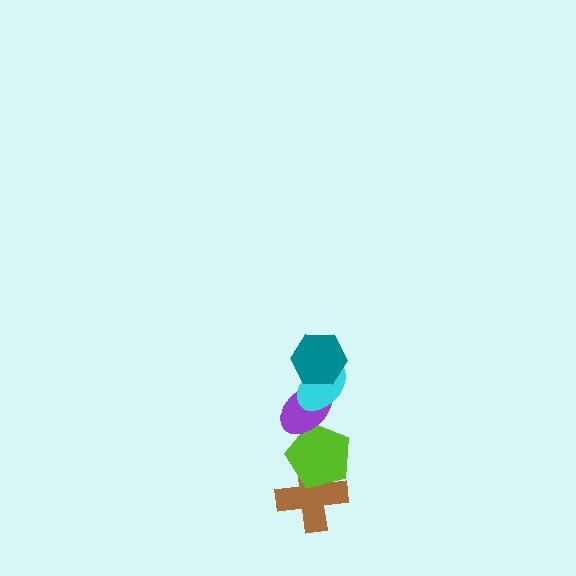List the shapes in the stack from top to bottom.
From top to bottom: the teal hexagon, the cyan ellipse, the purple ellipse, the lime pentagon, the brown cross.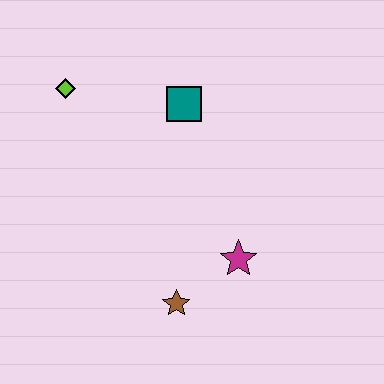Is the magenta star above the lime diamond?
No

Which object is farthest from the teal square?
The brown star is farthest from the teal square.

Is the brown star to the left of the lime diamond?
No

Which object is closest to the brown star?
The magenta star is closest to the brown star.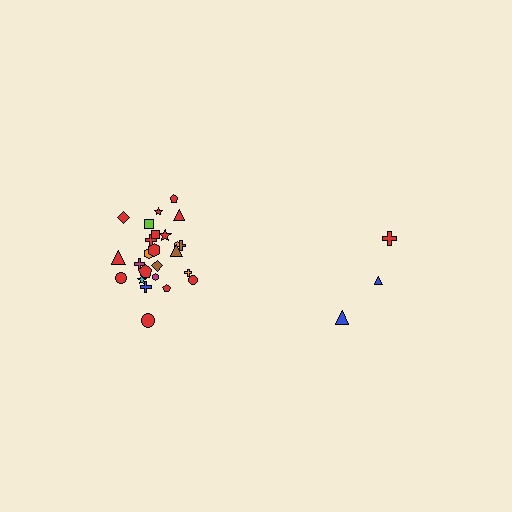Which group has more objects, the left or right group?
The left group.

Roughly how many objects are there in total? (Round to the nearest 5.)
Roughly 30 objects in total.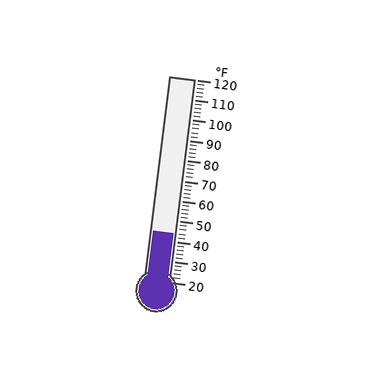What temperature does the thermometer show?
The thermometer shows approximately 44°F.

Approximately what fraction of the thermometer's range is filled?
The thermometer is filled to approximately 25% of its range.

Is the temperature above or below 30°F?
The temperature is above 30°F.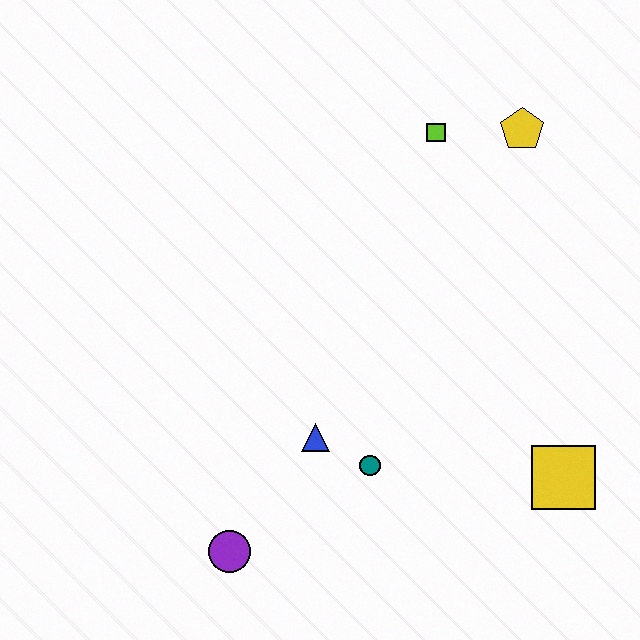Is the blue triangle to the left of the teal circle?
Yes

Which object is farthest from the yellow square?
The lime square is farthest from the yellow square.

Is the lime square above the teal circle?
Yes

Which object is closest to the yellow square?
The teal circle is closest to the yellow square.